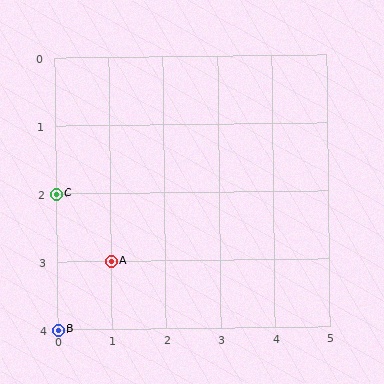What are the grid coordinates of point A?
Point A is at grid coordinates (1, 3).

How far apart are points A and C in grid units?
Points A and C are 1 column and 1 row apart (about 1.4 grid units diagonally).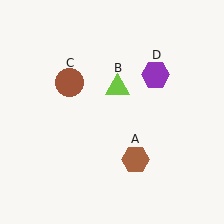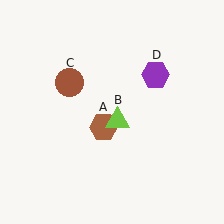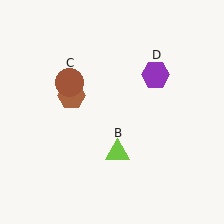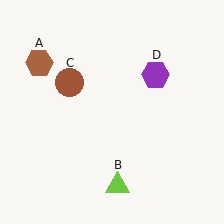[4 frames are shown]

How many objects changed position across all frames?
2 objects changed position: brown hexagon (object A), lime triangle (object B).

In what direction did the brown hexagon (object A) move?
The brown hexagon (object A) moved up and to the left.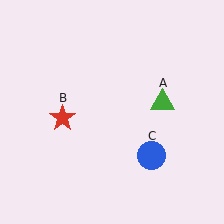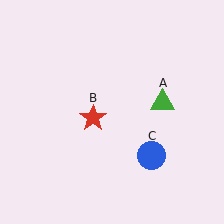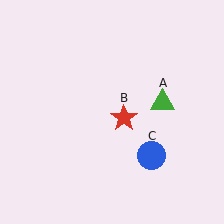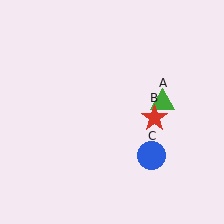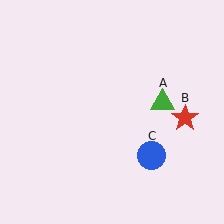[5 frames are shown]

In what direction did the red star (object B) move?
The red star (object B) moved right.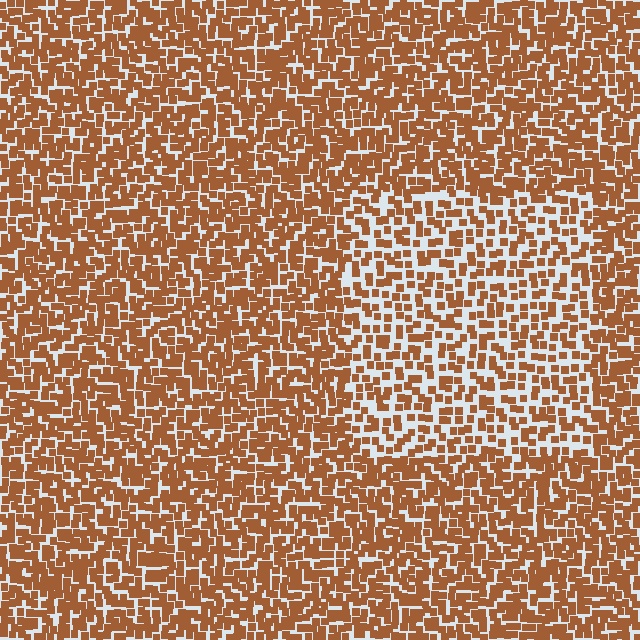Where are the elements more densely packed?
The elements are more densely packed outside the rectangle boundary.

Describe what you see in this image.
The image contains small brown elements arranged at two different densities. A rectangle-shaped region is visible where the elements are less densely packed than the surrounding area.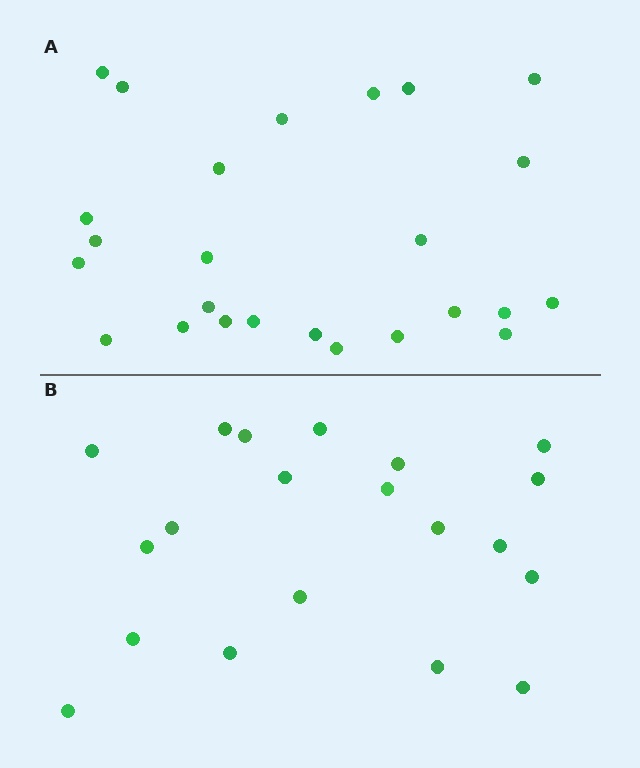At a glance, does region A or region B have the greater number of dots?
Region A (the top region) has more dots.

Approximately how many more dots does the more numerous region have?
Region A has about 5 more dots than region B.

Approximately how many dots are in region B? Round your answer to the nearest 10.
About 20 dots.